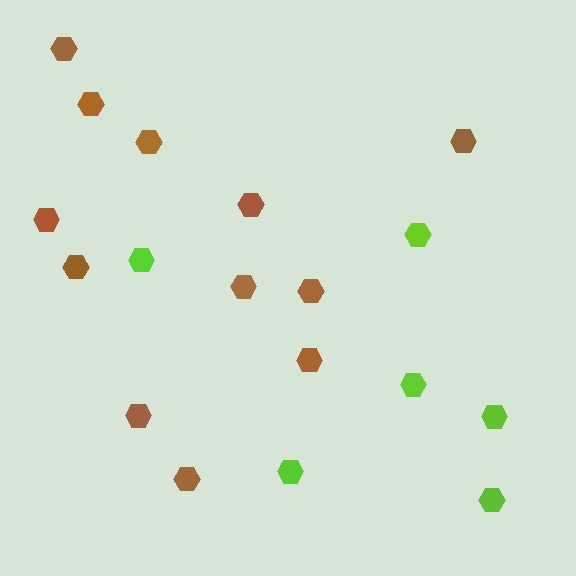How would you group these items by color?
There are 2 groups: one group of brown hexagons (12) and one group of lime hexagons (6).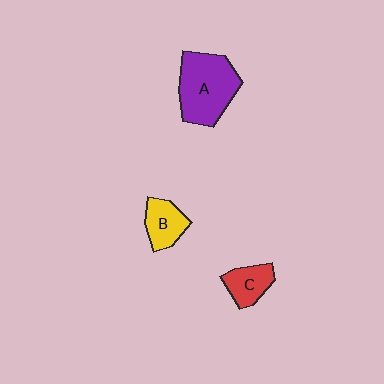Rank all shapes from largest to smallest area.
From largest to smallest: A (purple), B (yellow), C (red).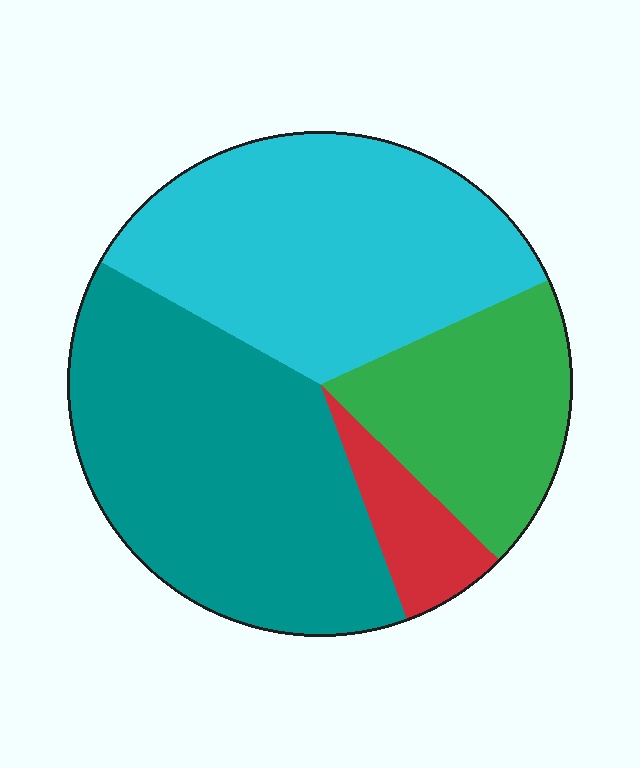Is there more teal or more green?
Teal.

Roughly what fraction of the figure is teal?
Teal takes up between a quarter and a half of the figure.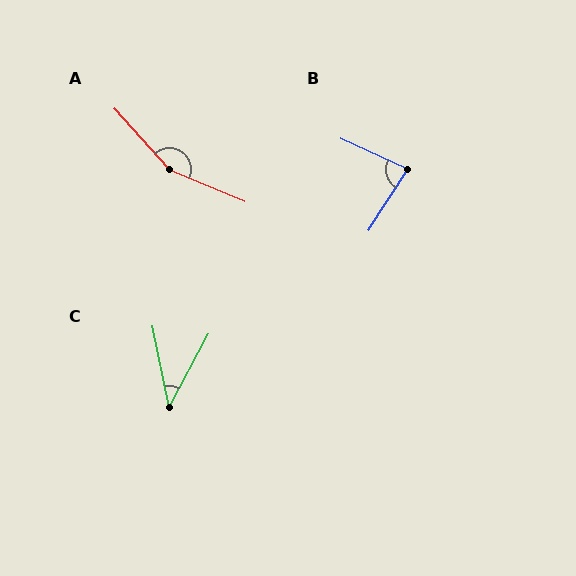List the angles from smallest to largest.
C (39°), B (82°), A (155°).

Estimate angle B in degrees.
Approximately 82 degrees.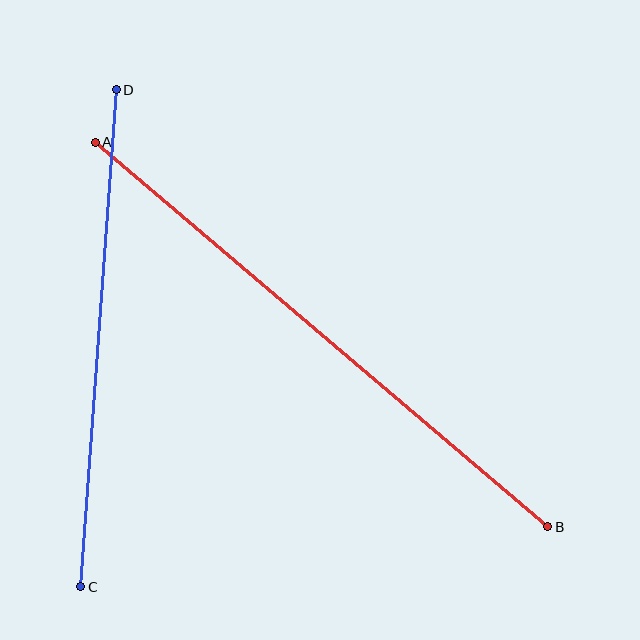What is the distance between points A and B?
The distance is approximately 594 pixels.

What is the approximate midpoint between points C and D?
The midpoint is at approximately (99, 338) pixels.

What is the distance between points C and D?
The distance is approximately 498 pixels.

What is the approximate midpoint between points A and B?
The midpoint is at approximately (321, 334) pixels.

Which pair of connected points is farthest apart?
Points A and B are farthest apart.